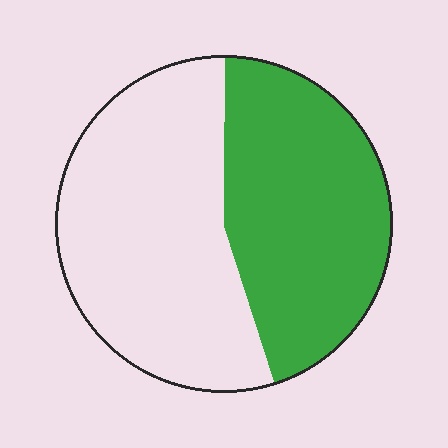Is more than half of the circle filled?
No.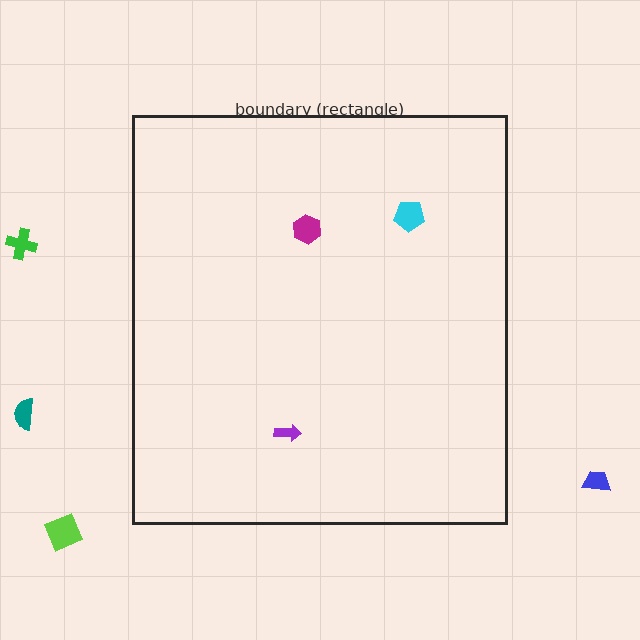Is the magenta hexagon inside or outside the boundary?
Inside.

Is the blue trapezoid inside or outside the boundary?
Outside.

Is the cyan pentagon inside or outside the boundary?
Inside.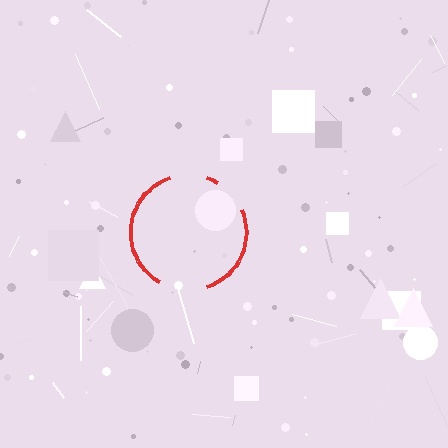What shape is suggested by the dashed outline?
The dashed outline suggests a circle.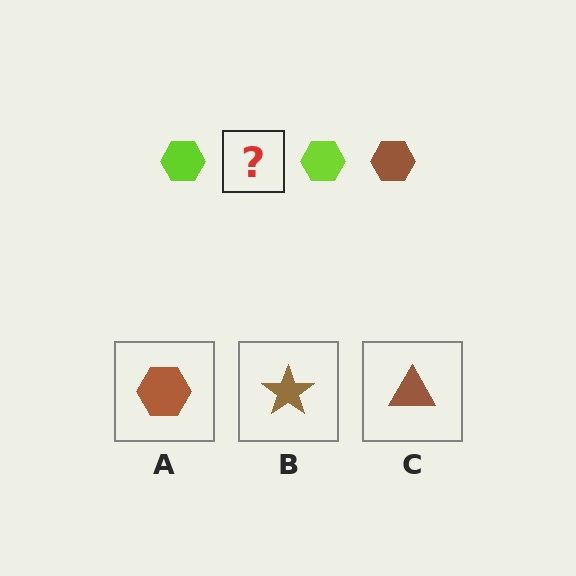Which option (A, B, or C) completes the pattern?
A.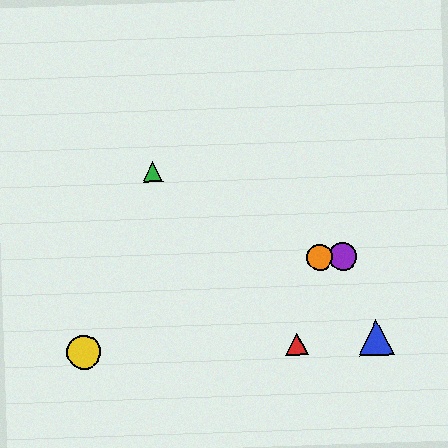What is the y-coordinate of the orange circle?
The orange circle is at y≈257.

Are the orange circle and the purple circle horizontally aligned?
Yes, both are at y≈257.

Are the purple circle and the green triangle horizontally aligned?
No, the purple circle is at y≈257 and the green triangle is at y≈172.